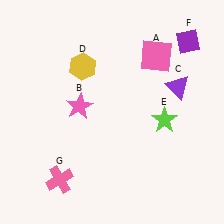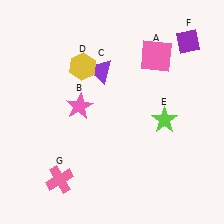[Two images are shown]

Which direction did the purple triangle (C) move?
The purple triangle (C) moved left.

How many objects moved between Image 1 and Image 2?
1 object moved between the two images.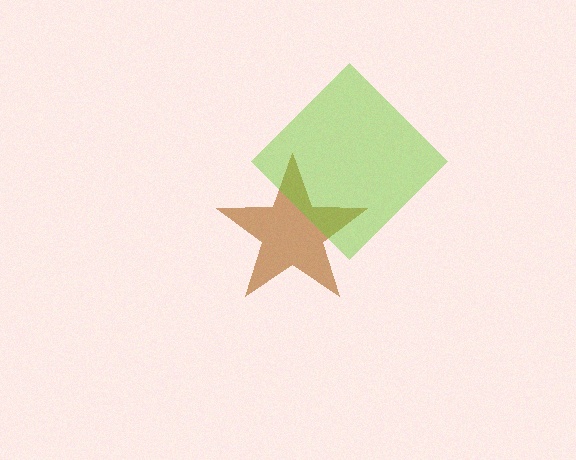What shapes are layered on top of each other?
The layered shapes are: a brown star, a lime diamond.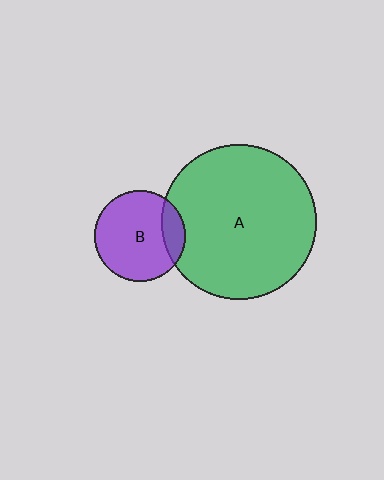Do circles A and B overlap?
Yes.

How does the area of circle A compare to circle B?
Approximately 2.9 times.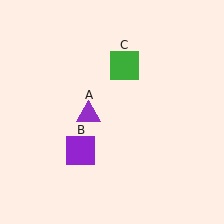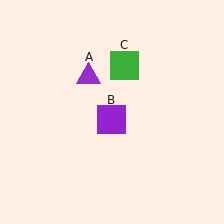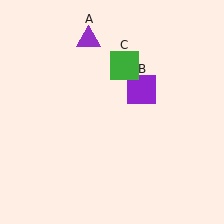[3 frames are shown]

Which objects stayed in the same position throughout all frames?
Green square (object C) remained stationary.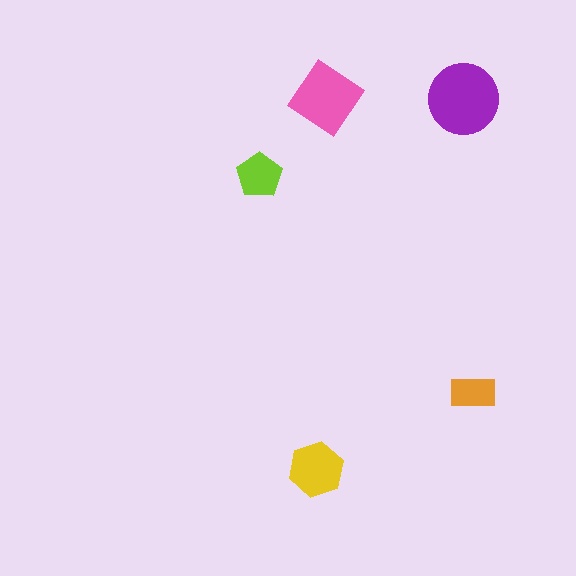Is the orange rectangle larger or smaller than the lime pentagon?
Smaller.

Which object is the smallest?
The orange rectangle.